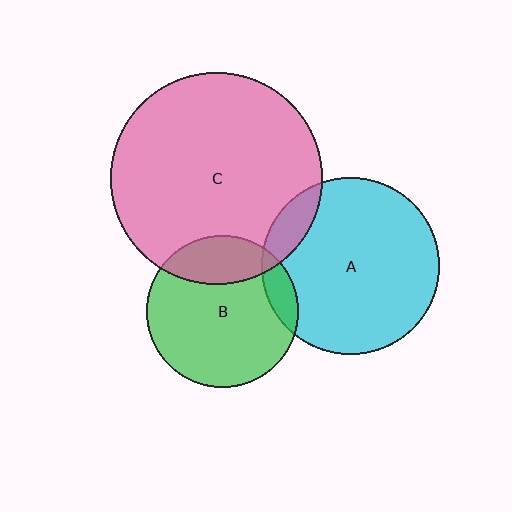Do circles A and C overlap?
Yes.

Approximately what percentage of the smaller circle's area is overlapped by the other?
Approximately 10%.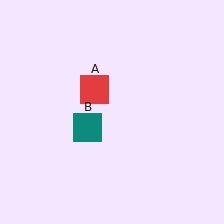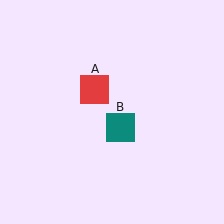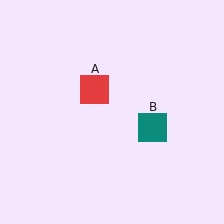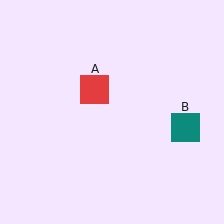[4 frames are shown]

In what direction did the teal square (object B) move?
The teal square (object B) moved right.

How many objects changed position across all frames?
1 object changed position: teal square (object B).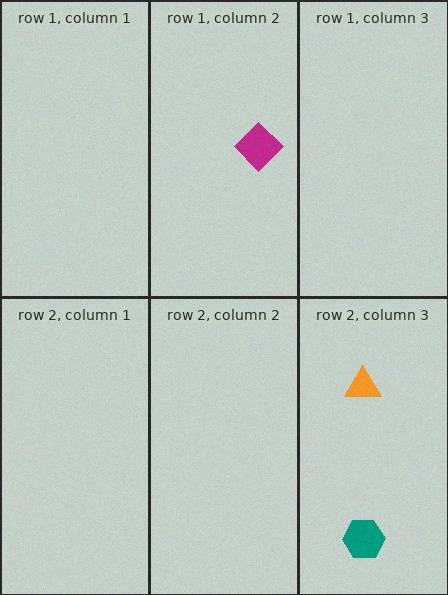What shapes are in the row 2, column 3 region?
The orange triangle, the teal hexagon.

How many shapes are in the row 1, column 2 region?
1.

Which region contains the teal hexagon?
The row 2, column 3 region.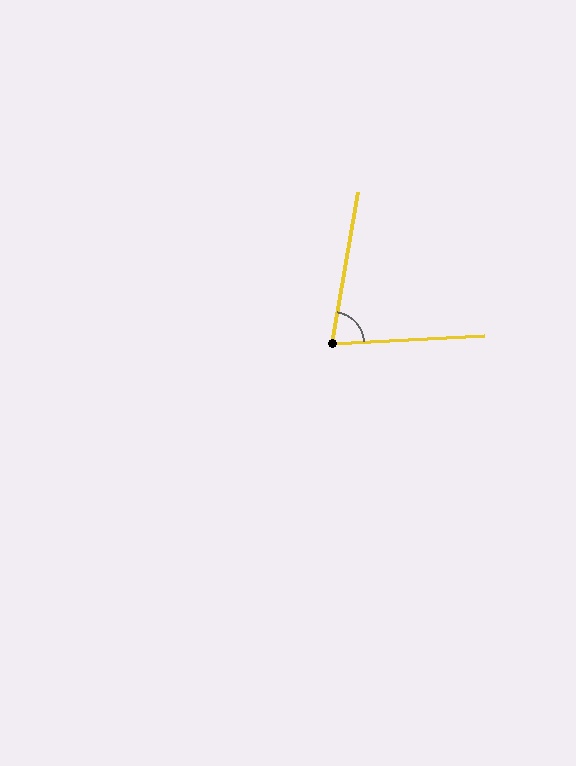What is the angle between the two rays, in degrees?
Approximately 77 degrees.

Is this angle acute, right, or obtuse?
It is acute.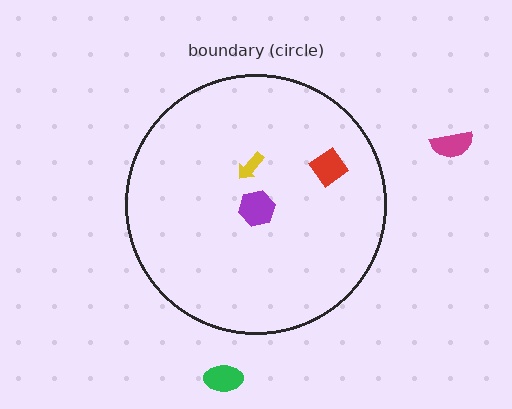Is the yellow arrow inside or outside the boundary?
Inside.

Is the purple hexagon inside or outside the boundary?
Inside.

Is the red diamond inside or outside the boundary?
Inside.